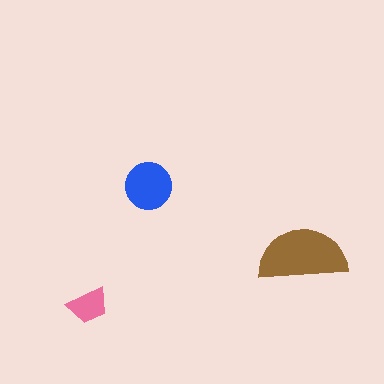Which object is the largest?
The brown semicircle.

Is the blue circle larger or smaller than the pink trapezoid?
Larger.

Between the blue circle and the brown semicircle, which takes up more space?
The brown semicircle.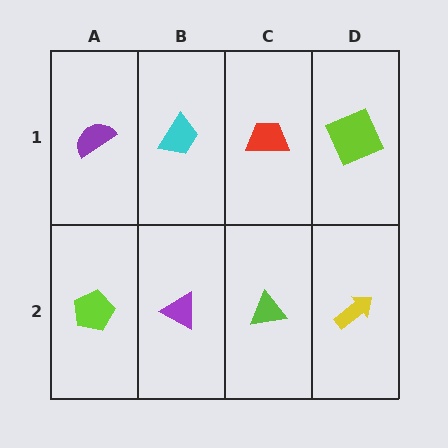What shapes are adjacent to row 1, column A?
A lime pentagon (row 2, column A), a cyan trapezoid (row 1, column B).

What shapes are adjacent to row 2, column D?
A lime square (row 1, column D), a lime triangle (row 2, column C).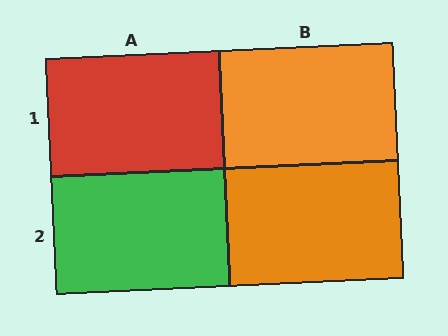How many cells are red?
1 cell is red.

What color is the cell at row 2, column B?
Orange.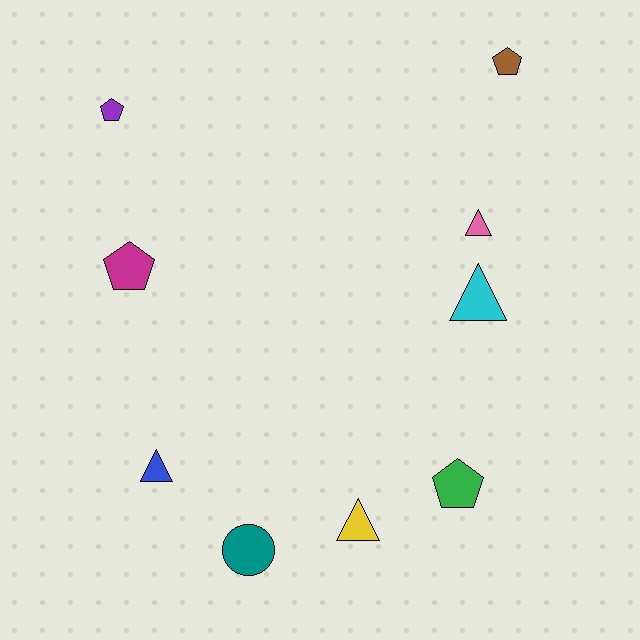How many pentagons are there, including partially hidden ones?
There are 4 pentagons.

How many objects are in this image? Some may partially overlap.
There are 9 objects.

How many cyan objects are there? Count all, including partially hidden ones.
There is 1 cyan object.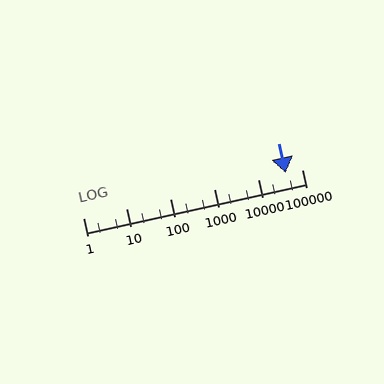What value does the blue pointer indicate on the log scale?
The pointer indicates approximately 42000.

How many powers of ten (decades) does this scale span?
The scale spans 5 decades, from 1 to 100000.